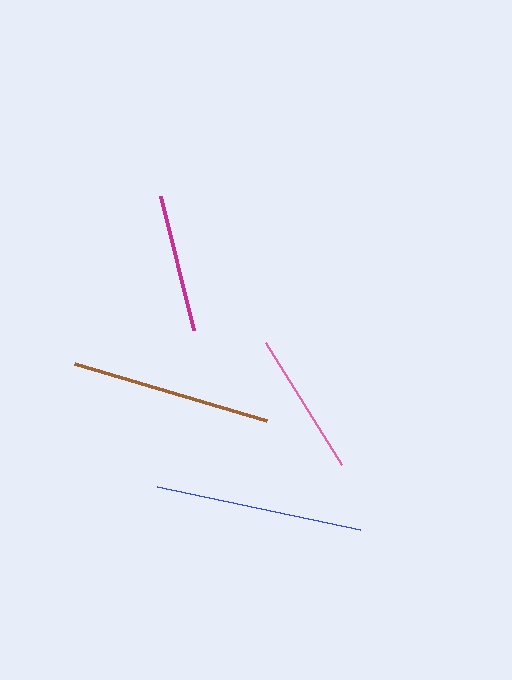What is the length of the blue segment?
The blue segment is approximately 207 pixels long.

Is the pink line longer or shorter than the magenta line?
The pink line is longer than the magenta line.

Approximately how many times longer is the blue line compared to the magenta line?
The blue line is approximately 1.5 times the length of the magenta line.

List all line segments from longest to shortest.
From longest to shortest: blue, brown, pink, magenta.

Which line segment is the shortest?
The magenta line is the shortest at approximately 138 pixels.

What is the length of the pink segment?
The pink segment is approximately 144 pixels long.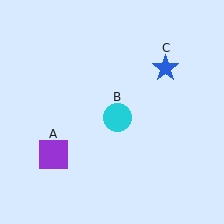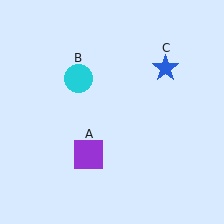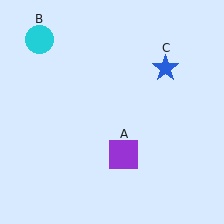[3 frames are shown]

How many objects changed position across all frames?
2 objects changed position: purple square (object A), cyan circle (object B).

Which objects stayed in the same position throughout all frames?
Blue star (object C) remained stationary.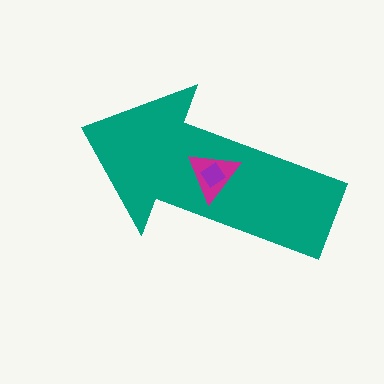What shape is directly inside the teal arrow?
The magenta triangle.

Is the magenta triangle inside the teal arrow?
Yes.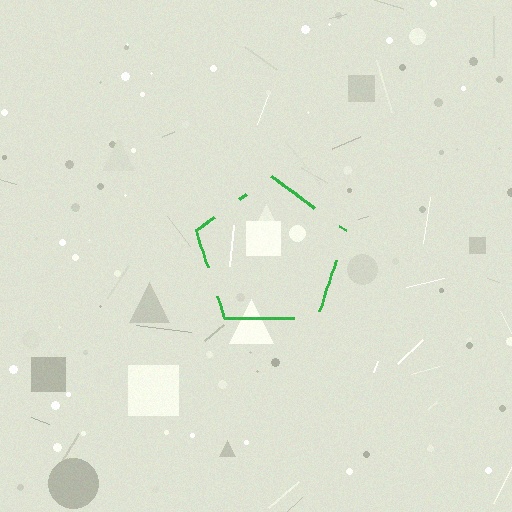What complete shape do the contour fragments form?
The contour fragments form a pentagon.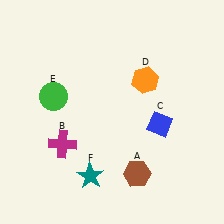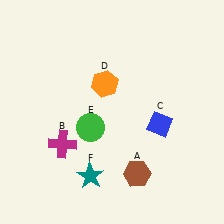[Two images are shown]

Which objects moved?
The objects that moved are: the orange hexagon (D), the green circle (E).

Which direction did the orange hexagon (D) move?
The orange hexagon (D) moved left.